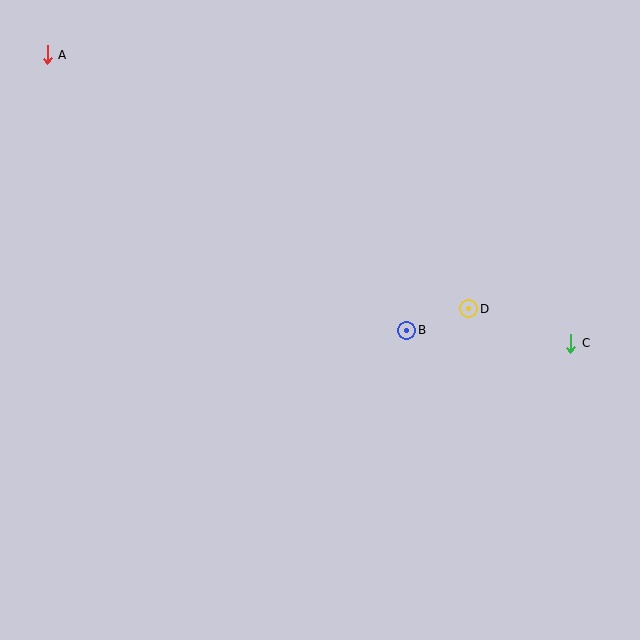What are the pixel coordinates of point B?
Point B is at (407, 330).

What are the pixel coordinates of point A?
Point A is at (47, 55).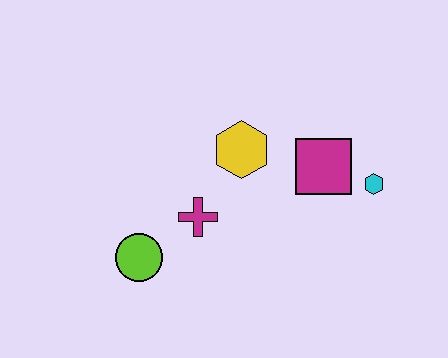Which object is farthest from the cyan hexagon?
The lime circle is farthest from the cyan hexagon.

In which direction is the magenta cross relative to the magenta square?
The magenta cross is to the left of the magenta square.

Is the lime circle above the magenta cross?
No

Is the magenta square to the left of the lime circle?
No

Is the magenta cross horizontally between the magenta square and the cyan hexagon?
No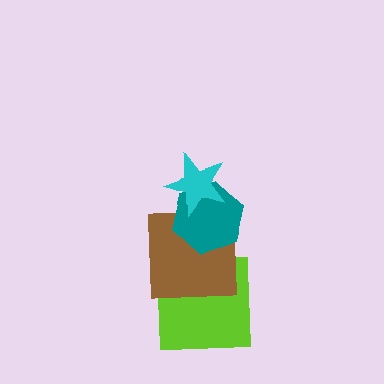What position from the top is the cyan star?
The cyan star is 1st from the top.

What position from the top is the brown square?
The brown square is 3rd from the top.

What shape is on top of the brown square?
The teal hexagon is on top of the brown square.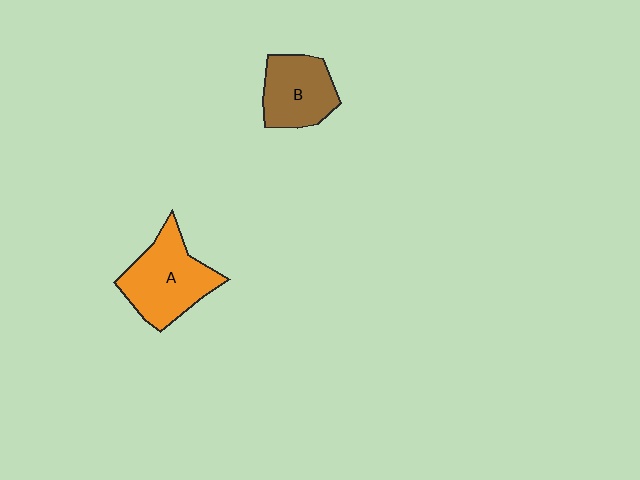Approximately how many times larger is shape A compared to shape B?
Approximately 1.3 times.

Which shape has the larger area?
Shape A (orange).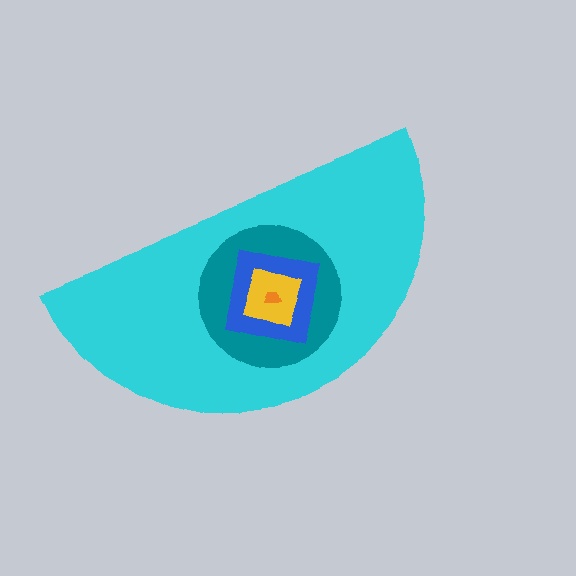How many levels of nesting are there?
5.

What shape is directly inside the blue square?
The yellow diamond.